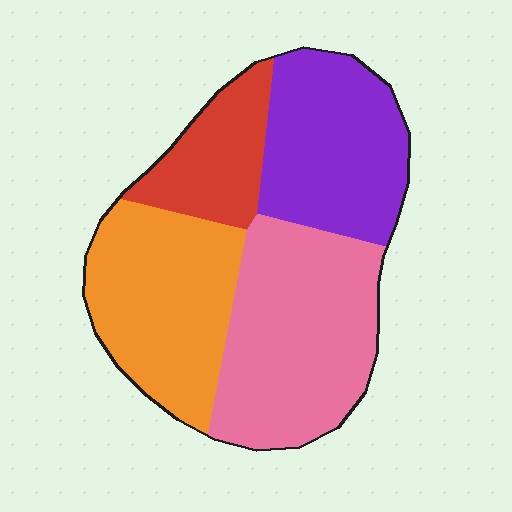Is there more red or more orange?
Orange.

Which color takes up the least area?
Red, at roughly 15%.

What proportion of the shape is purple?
Purple covers 25% of the shape.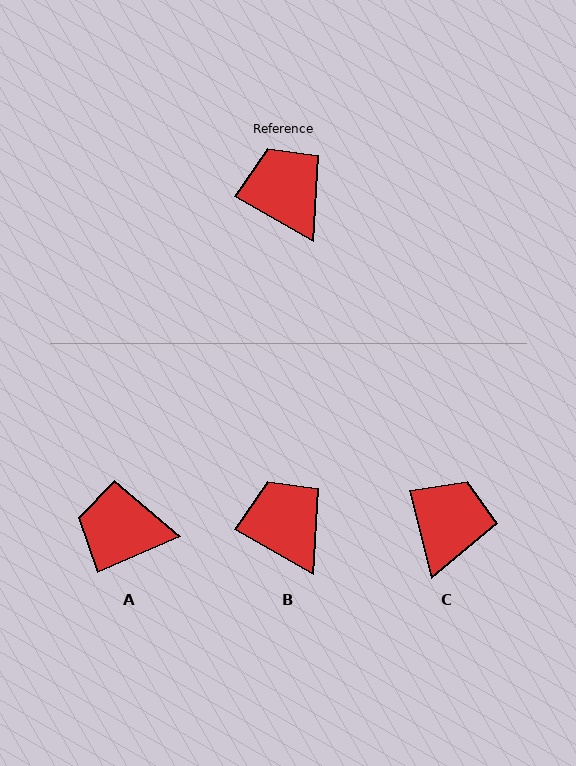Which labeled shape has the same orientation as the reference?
B.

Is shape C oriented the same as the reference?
No, it is off by about 46 degrees.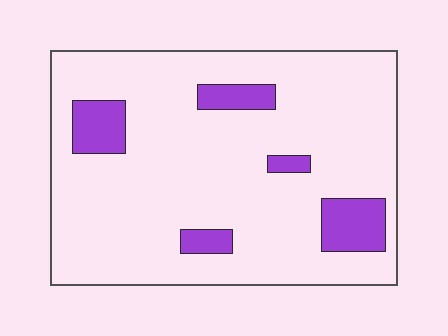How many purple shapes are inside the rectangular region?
5.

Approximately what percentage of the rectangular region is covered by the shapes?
Approximately 15%.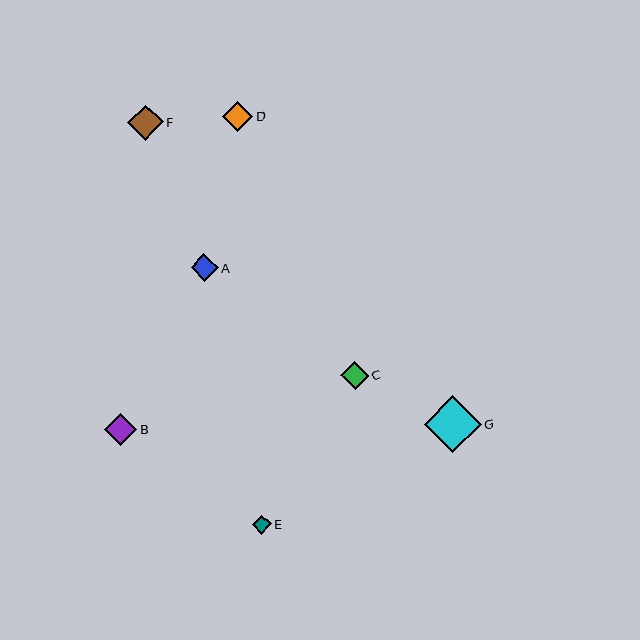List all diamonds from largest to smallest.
From largest to smallest: G, F, B, D, C, A, E.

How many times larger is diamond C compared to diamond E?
Diamond C is approximately 1.4 times the size of diamond E.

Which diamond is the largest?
Diamond G is the largest with a size of approximately 56 pixels.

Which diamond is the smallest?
Diamond E is the smallest with a size of approximately 19 pixels.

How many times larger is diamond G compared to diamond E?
Diamond G is approximately 2.9 times the size of diamond E.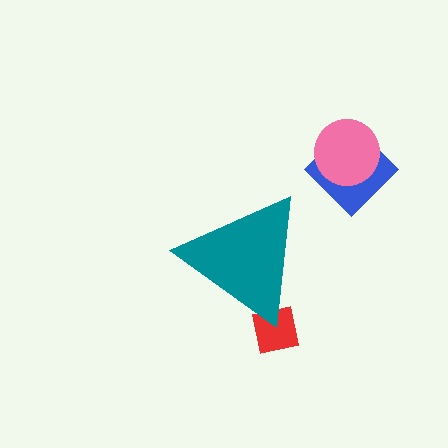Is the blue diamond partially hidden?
No, the blue diamond is fully visible.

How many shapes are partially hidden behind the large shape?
1 shape is partially hidden.